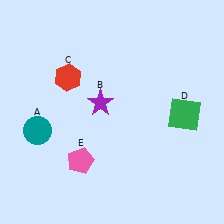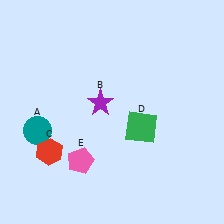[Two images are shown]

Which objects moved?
The objects that moved are: the red hexagon (C), the green square (D).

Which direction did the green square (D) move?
The green square (D) moved left.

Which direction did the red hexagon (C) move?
The red hexagon (C) moved down.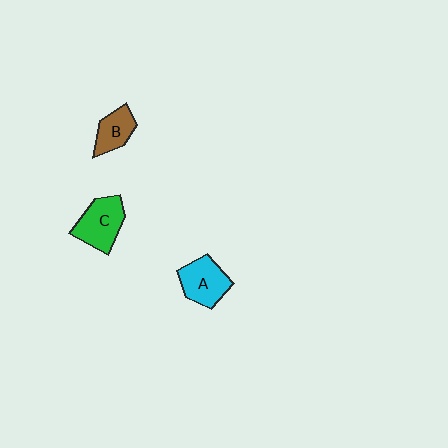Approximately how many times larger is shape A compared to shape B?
Approximately 1.3 times.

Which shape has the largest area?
Shape C (green).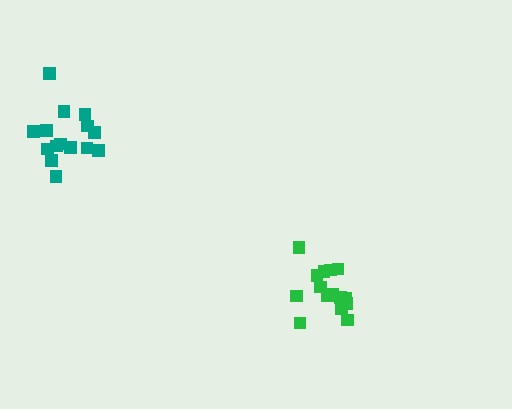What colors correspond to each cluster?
The clusters are colored: green, teal.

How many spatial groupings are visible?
There are 2 spatial groupings.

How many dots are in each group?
Group 1: 15 dots, Group 2: 15 dots (30 total).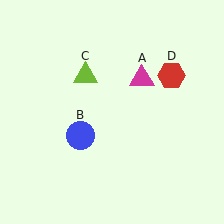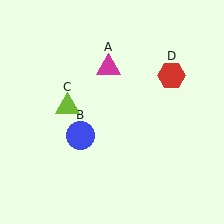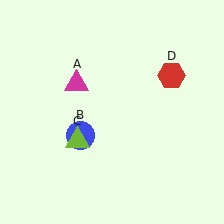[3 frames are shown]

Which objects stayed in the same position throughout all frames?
Blue circle (object B) and red hexagon (object D) remained stationary.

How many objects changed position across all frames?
2 objects changed position: magenta triangle (object A), lime triangle (object C).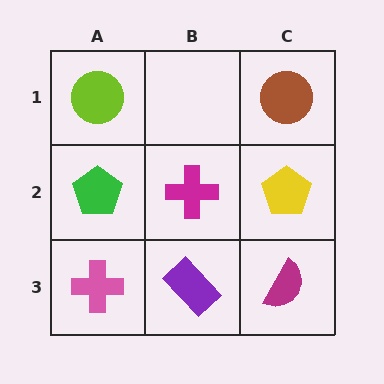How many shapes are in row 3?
3 shapes.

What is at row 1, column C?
A brown circle.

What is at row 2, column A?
A green pentagon.